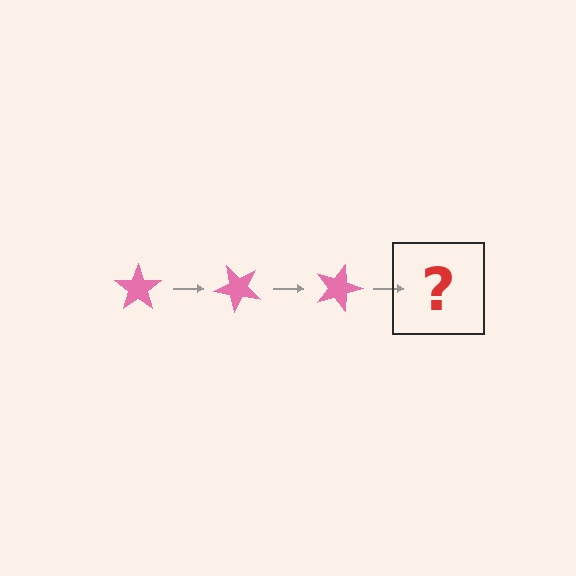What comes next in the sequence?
The next element should be a pink star rotated 135 degrees.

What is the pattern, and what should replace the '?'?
The pattern is that the star rotates 45 degrees each step. The '?' should be a pink star rotated 135 degrees.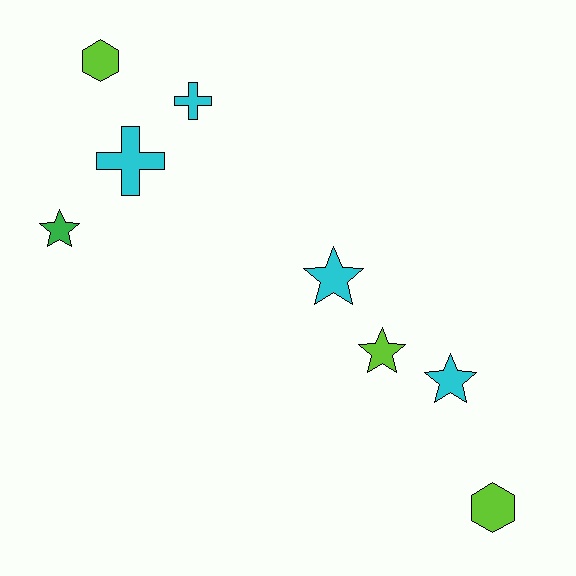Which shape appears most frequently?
Star, with 4 objects.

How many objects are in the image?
There are 8 objects.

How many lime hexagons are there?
There are 2 lime hexagons.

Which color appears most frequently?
Cyan, with 4 objects.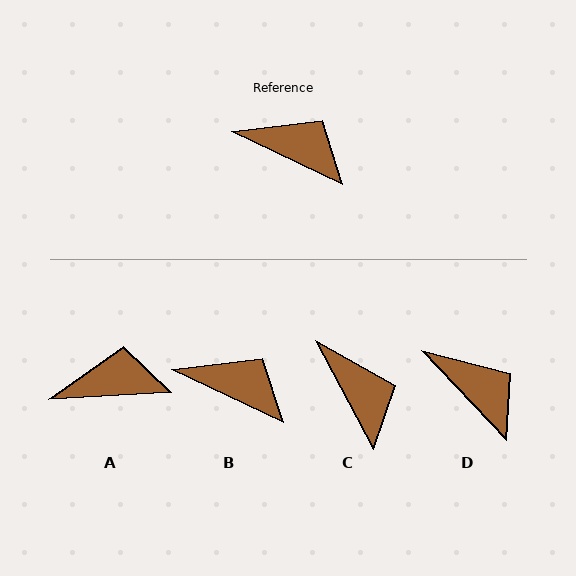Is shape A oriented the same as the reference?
No, it is off by about 29 degrees.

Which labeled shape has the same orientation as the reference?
B.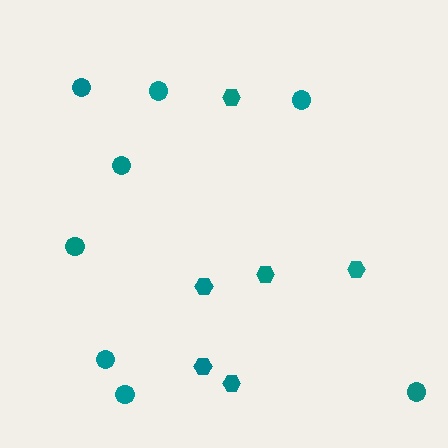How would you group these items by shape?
There are 2 groups: one group of hexagons (6) and one group of circles (8).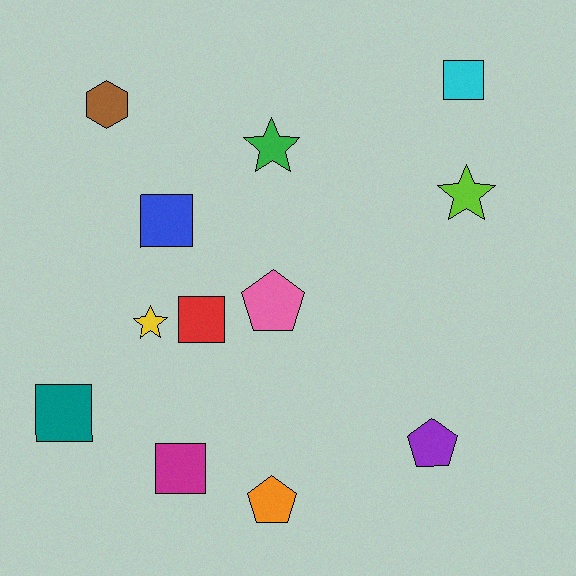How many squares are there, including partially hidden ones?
There are 5 squares.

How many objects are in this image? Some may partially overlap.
There are 12 objects.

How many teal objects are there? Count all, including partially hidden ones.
There is 1 teal object.